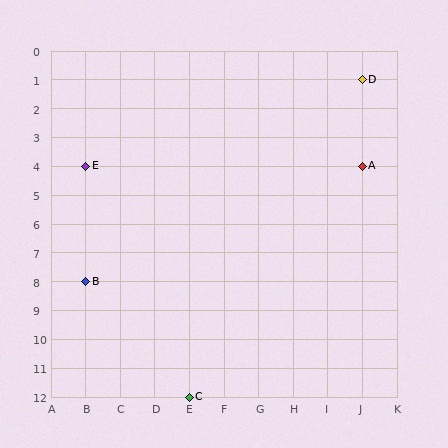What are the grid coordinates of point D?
Point D is at grid coordinates (J, 1).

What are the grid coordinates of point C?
Point C is at grid coordinates (E, 12).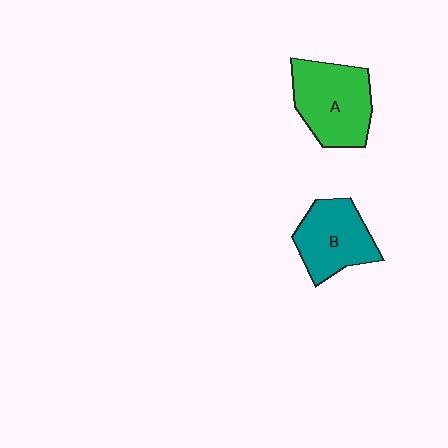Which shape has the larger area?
Shape A (green).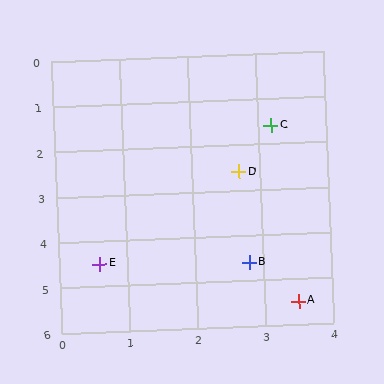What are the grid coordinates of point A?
Point A is at approximately (3.5, 5.5).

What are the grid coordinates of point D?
Point D is at approximately (2.7, 2.6).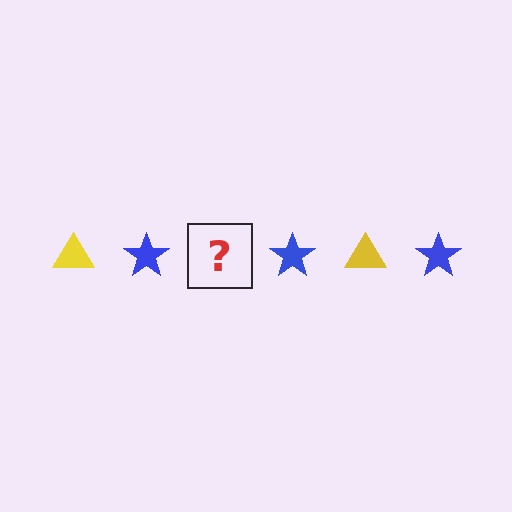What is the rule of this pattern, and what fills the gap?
The rule is that the pattern alternates between yellow triangle and blue star. The gap should be filled with a yellow triangle.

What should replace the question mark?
The question mark should be replaced with a yellow triangle.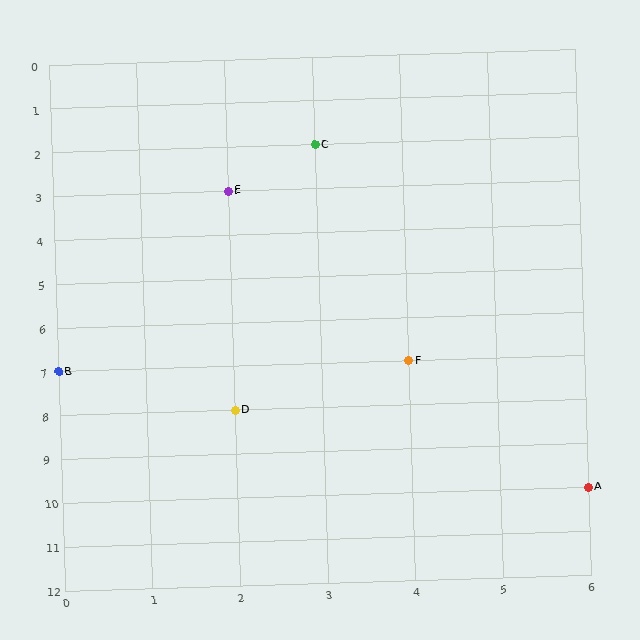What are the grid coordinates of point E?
Point E is at grid coordinates (2, 3).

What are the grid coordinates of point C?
Point C is at grid coordinates (3, 2).